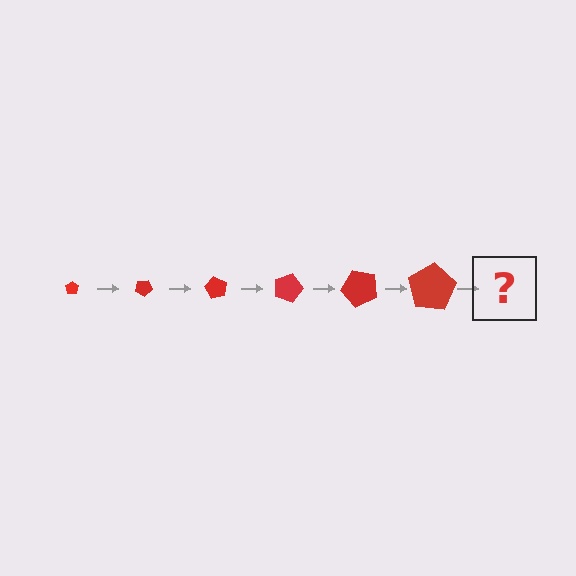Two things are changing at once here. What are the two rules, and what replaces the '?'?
The two rules are that the pentagon grows larger each step and it rotates 30 degrees each step. The '?' should be a pentagon, larger than the previous one and rotated 180 degrees from the start.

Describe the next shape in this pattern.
It should be a pentagon, larger than the previous one and rotated 180 degrees from the start.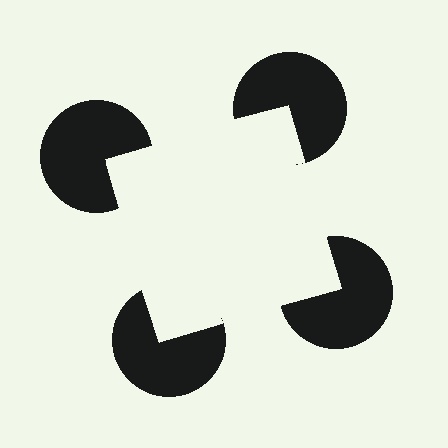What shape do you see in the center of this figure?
An illusory square — its edges are inferred from the aligned wedge cuts in the pac-man discs, not physically drawn.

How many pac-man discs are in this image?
There are 4 — one at each vertex of the illusory square.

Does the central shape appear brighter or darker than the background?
It typically appears slightly brighter than the background, even though no actual brightness change is drawn.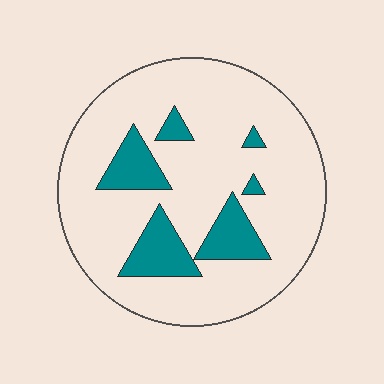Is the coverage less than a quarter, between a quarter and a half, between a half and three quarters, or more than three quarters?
Less than a quarter.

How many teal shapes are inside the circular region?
6.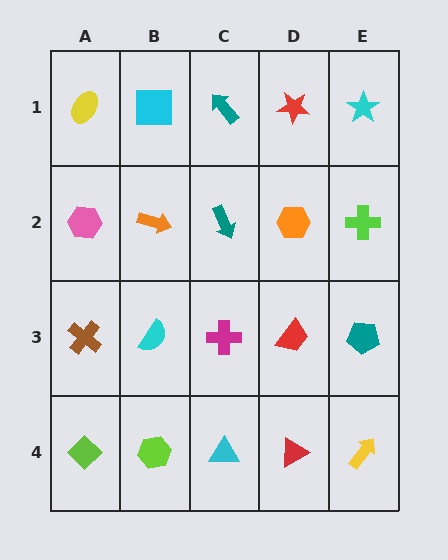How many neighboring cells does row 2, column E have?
3.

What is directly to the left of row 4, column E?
A red triangle.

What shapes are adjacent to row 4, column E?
A teal pentagon (row 3, column E), a red triangle (row 4, column D).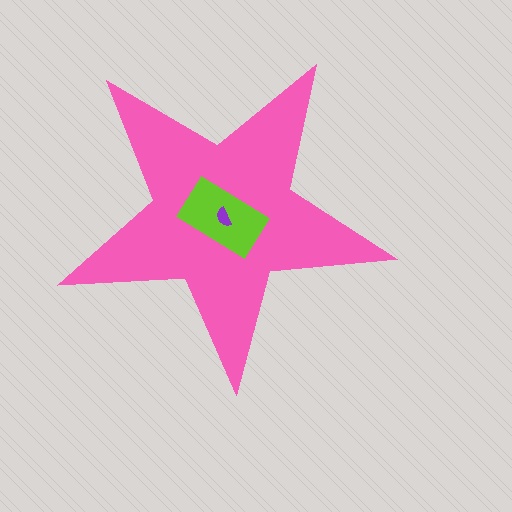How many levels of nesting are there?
3.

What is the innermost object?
The purple semicircle.